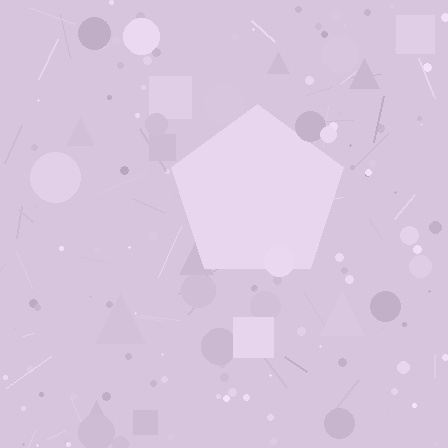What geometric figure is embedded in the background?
A pentagon is embedded in the background.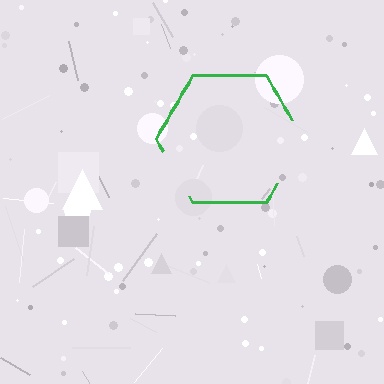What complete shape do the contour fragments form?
The contour fragments form a hexagon.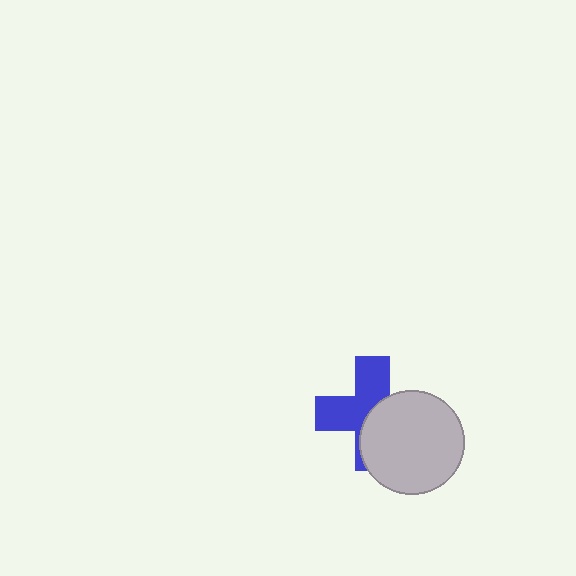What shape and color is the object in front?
The object in front is a light gray circle.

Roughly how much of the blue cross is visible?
About half of it is visible (roughly 52%).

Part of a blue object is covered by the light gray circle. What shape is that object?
It is a cross.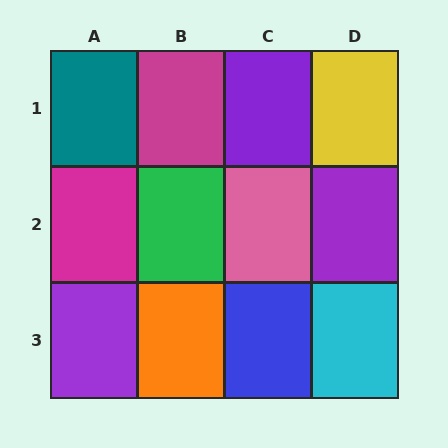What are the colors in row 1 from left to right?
Teal, magenta, purple, yellow.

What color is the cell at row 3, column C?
Blue.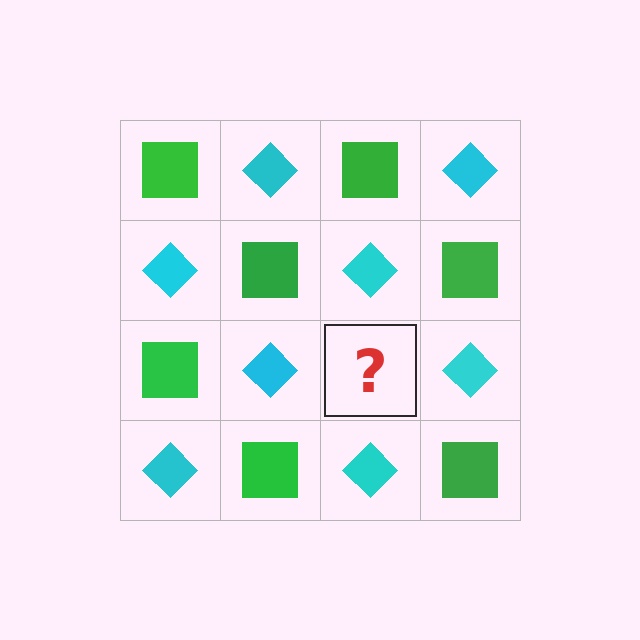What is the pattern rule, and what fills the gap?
The rule is that it alternates green square and cyan diamond in a checkerboard pattern. The gap should be filled with a green square.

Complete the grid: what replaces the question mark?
The question mark should be replaced with a green square.